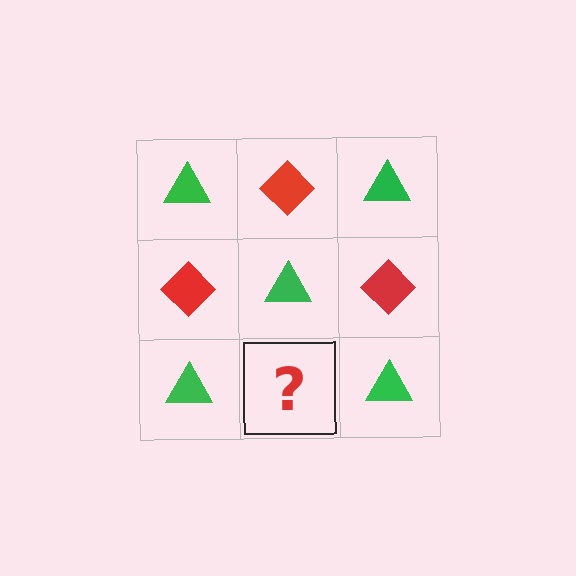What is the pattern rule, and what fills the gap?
The rule is that it alternates green triangle and red diamond in a checkerboard pattern. The gap should be filled with a red diamond.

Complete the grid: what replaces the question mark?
The question mark should be replaced with a red diamond.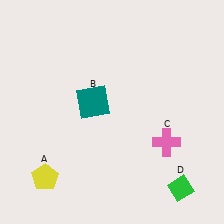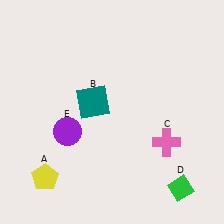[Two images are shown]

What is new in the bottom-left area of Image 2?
A purple circle (E) was added in the bottom-left area of Image 2.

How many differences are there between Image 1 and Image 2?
There is 1 difference between the two images.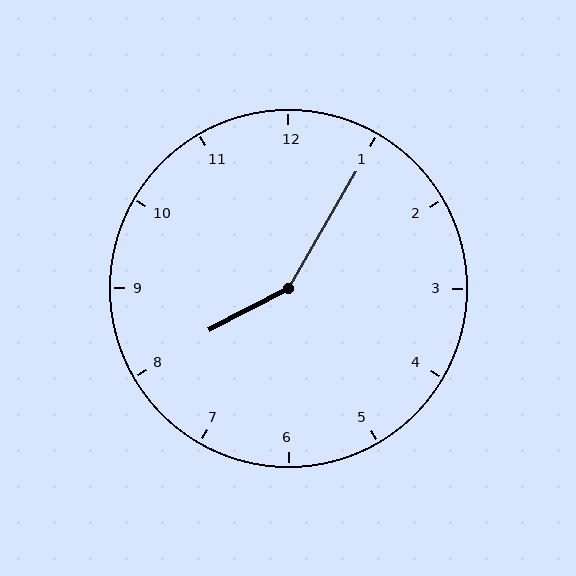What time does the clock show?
8:05.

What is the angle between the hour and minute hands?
Approximately 148 degrees.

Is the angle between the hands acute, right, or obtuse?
It is obtuse.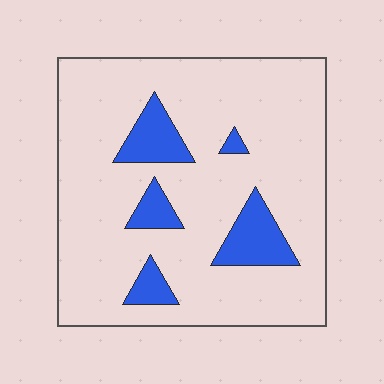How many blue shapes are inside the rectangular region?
5.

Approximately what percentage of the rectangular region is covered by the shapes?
Approximately 15%.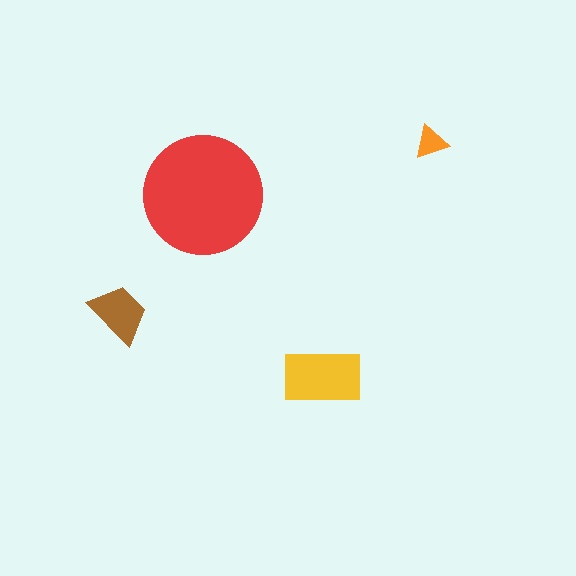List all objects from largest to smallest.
The red circle, the yellow rectangle, the brown trapezoid, the orange triangle.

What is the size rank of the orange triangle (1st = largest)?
4th.